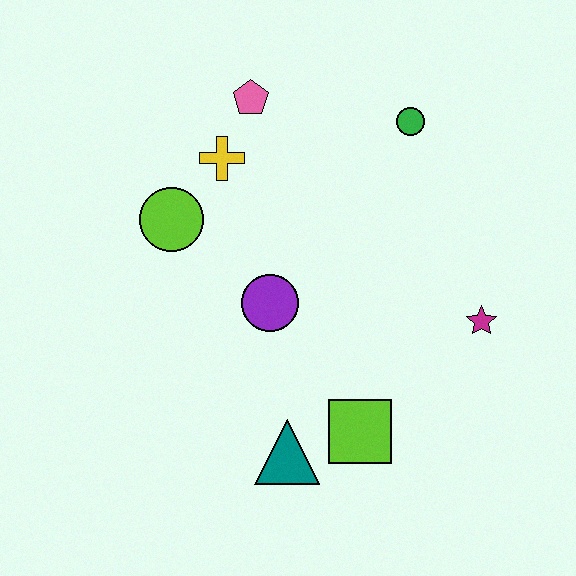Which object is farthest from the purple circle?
The green circle is farthest from the purple circle.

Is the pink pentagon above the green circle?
Yes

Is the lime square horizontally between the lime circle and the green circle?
Yes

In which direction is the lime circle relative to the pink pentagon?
The lime circle is below the pink pentagon.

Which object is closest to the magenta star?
The lime square is closest to the magenta star.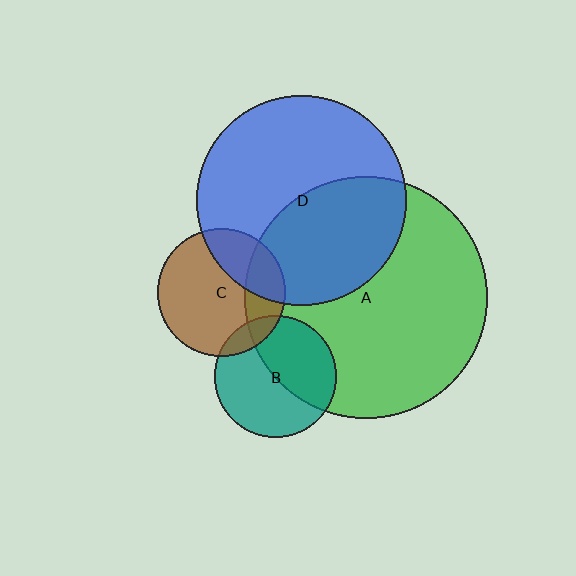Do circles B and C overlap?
Yes.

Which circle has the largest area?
Circle A (green).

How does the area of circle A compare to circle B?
Approximately 3.9 times.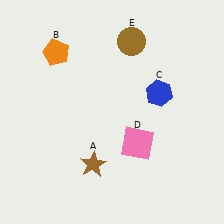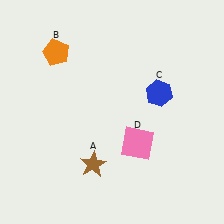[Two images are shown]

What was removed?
The brown circle (E) was removed in Image 2.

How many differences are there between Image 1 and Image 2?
There is 1 difference between the two images.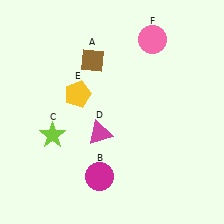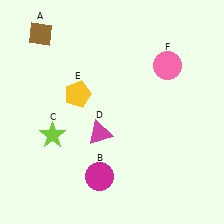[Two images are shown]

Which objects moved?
The objects that moved are: the brown diamond (A), the pink circle (F).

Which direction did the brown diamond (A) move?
The brown diamond (A) moved left.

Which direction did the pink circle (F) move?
The pink circle (F) moved down.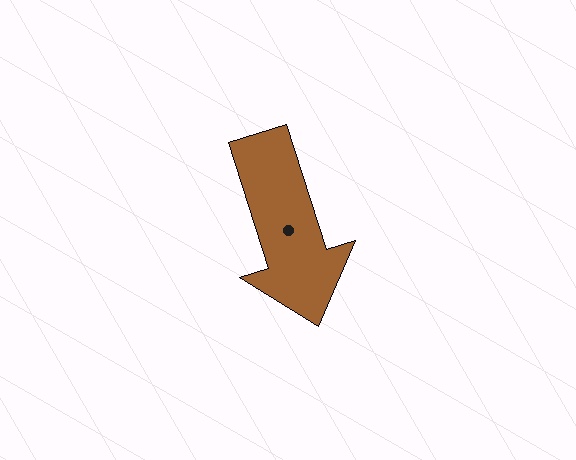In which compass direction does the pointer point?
South.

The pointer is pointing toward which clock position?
Roughly 5 o'clock.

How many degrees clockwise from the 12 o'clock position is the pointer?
Approximately 162 degrees.